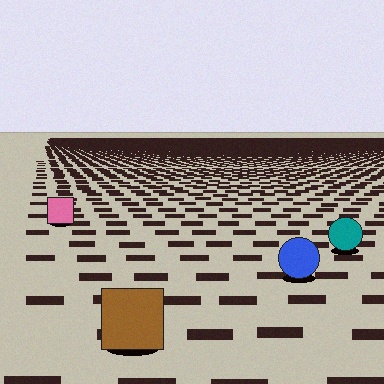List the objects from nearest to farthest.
From nearest to farthest: the brown square, the blue circle, the teal circle, the pink square.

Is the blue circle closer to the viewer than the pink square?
Yes. The blue circle is closer — you can tell from the texture gradient: the ground texture is coarser near it.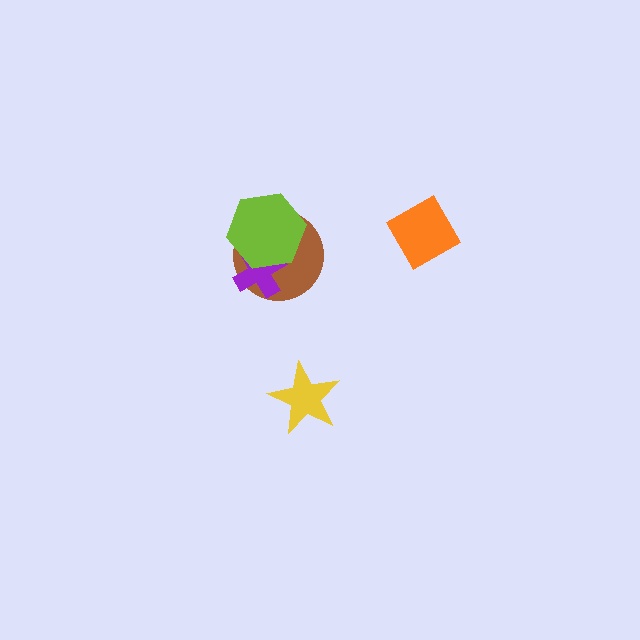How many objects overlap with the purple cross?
2 objects overlap with the purple cross.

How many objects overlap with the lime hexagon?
2 objects overlap with the lime hexagon.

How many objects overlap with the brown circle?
2 objects overlap with the brown circle.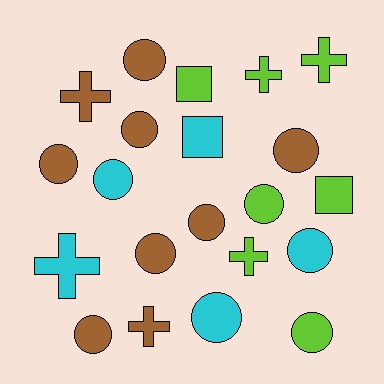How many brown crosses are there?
There are 2 brown crosses.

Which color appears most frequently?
Brown, with 9 objects.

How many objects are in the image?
There are 21 objects.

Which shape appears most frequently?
Circle, with 12 objects.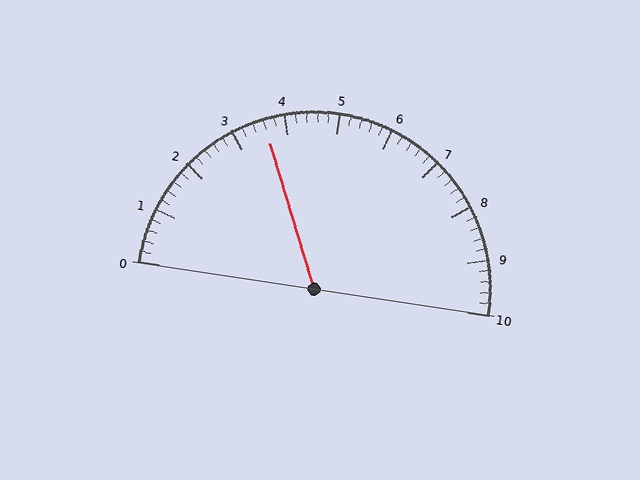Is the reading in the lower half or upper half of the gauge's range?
The reading is in the lower half of the range (0 to 10).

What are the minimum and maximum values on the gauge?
The gauge ranges from 0 to 10.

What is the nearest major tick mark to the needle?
The nearest major tick mark is 4.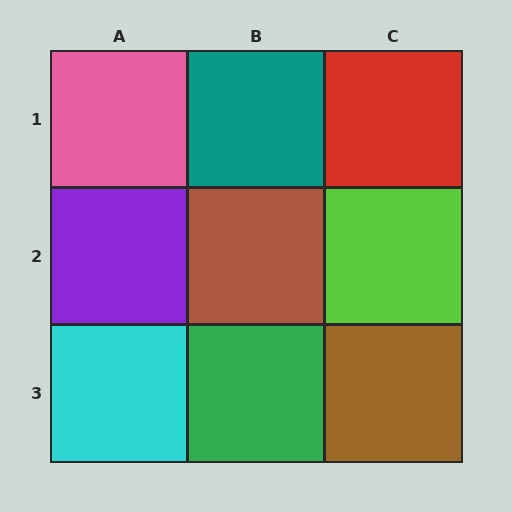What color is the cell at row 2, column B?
Brown.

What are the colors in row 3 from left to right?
Cyan, green, brown.